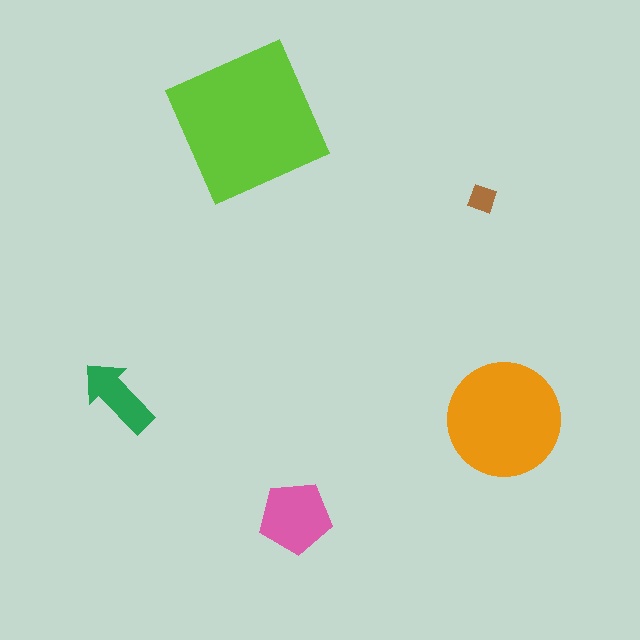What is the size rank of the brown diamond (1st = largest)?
5th.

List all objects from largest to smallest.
The lime square, the orange circle, the pink pentagon, the green arrow, the brown diamond.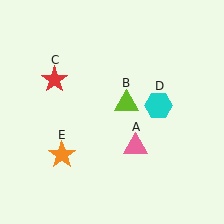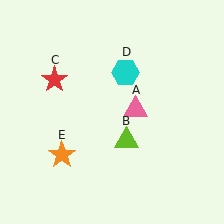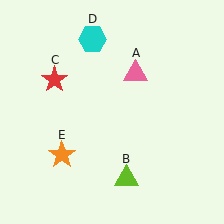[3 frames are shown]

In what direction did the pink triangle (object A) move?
The pink triangle (object A) moved up.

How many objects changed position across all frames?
3 objects changed position: pink triangle (object A), lime triangle (object B), cyan hexagon (object D).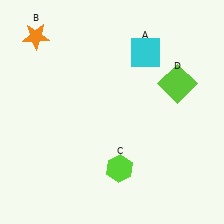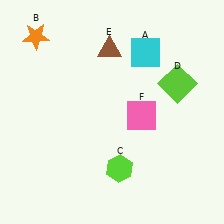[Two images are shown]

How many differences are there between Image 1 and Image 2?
There are 2 differences between the two images.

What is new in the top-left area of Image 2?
A brown triangle (E) was added in the top-left area of Image 2.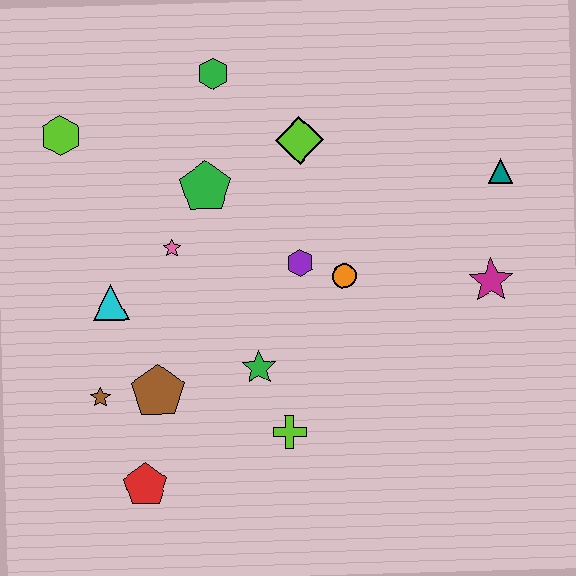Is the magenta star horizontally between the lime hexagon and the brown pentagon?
No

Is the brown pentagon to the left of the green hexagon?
Yes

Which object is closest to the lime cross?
The green star is closest to the lime cross.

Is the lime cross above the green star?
No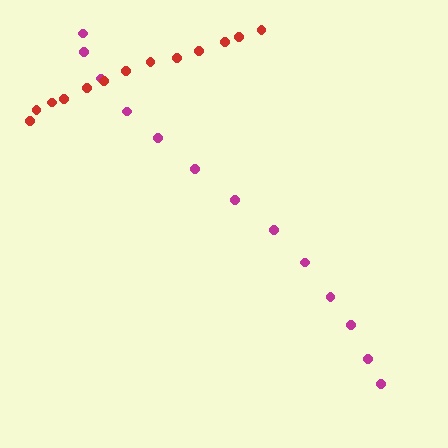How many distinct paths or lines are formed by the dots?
There are 2 distinct paths.